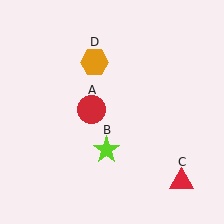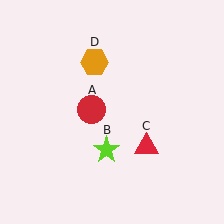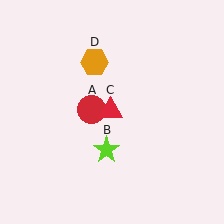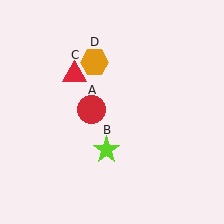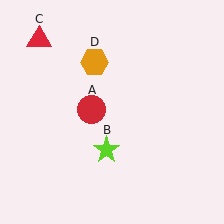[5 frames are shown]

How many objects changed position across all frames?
1 object changed position: red triangle (object C).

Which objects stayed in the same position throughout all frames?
Red circle (object A) and lime star (object B) and orange hexagon (object D) remained stationary.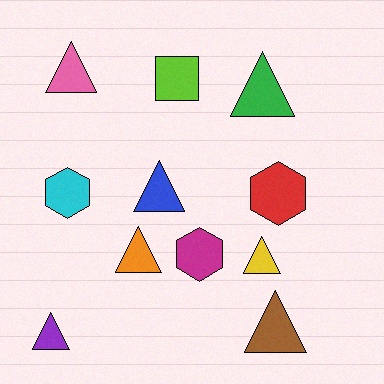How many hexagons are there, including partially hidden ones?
There are 3 hexagons.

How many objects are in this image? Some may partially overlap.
There are 11 objects.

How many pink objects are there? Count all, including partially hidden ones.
There is 1 pink object.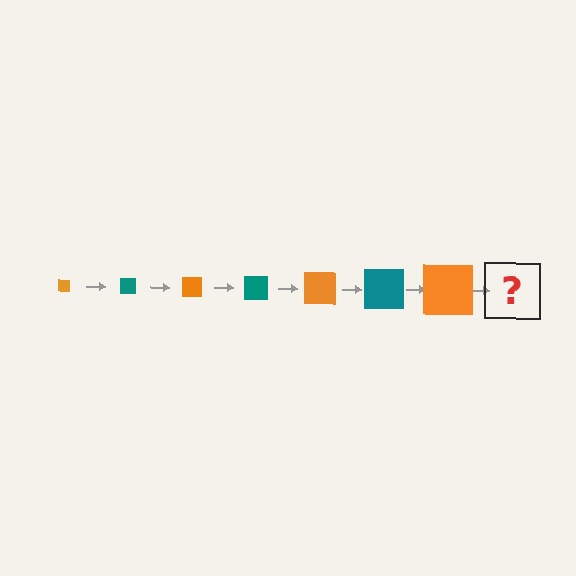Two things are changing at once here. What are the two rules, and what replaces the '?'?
The two rules are that the square grows larger each step and the color cycles through orange and teal. The '?' should be a teal square, larger than the previous one.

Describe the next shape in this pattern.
It should be a teal square, larger than the previous one.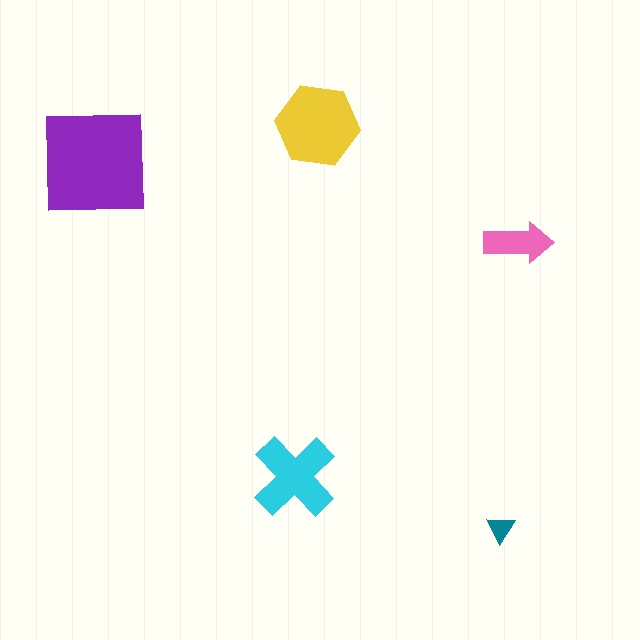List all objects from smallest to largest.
The teal triangle, the pink arrow, the cyan cross, the yellow hexagon, the purple square.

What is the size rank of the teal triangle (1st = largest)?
5th.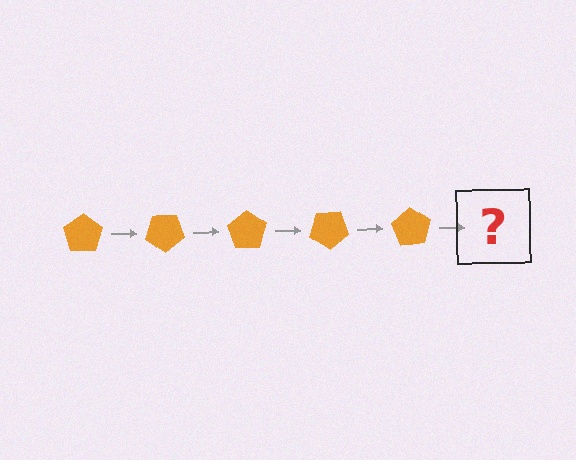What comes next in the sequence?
The next element should be an orange pentagon rotated 175 degrees.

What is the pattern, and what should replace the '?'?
The pattern is that the pentagon rotates 35 degrees each step. The '?' should be an orange pentagon rotated 175 degrees.